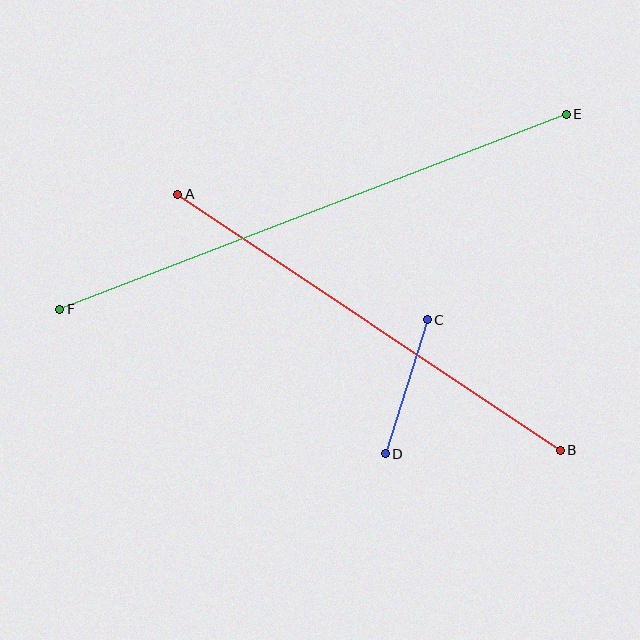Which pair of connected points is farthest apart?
Points E and F are farthest apart.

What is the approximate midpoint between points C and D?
The midpoint is at approximately (406, 387) pixels.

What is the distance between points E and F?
The distance is approximately 543 pixels.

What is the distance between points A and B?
The distance is approximately 460 pixels.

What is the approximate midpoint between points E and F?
The midpoint is at approximately (313, 212) pixels.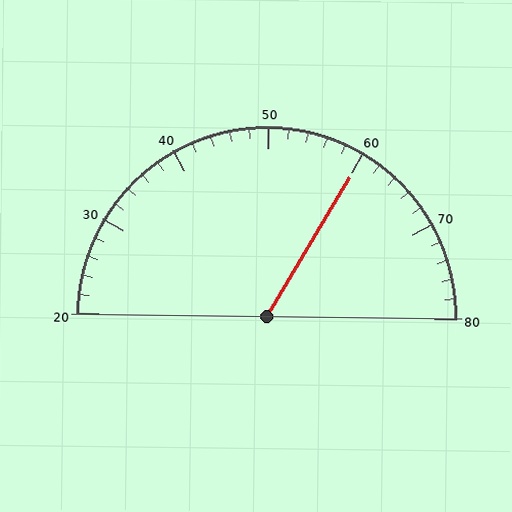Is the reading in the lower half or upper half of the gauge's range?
The reading is in the upper half of the range (20 to 80).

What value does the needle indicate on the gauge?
The needle indicates approximately 60.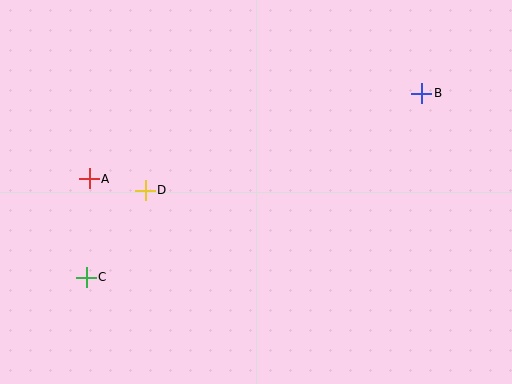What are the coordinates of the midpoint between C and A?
The midpoint between C and A is at (88, 228).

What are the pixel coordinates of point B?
Point B is at (422, 93).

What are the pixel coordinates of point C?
Point C is at (86, 277).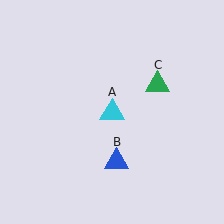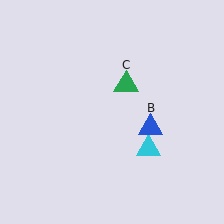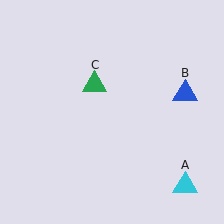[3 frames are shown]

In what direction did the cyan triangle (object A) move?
The cyan triangle (object A) moved down and to the right.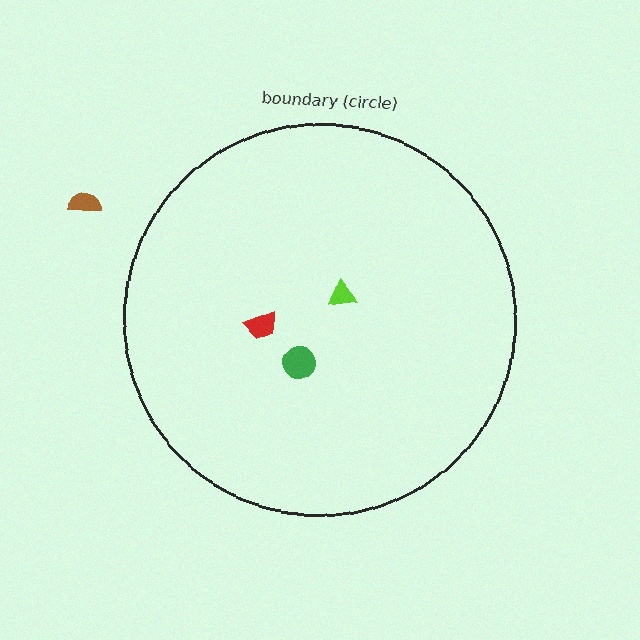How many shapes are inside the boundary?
3 inside, 1 outside.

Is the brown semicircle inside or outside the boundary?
Outside.